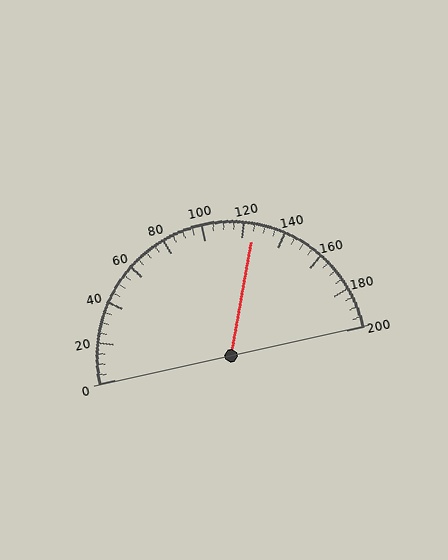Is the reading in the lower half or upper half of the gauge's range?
The reading is in the upper half of the range (0 to 200).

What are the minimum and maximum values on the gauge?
The gauge ranges from 0 to 200.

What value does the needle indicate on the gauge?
The needle indicates approximately 125.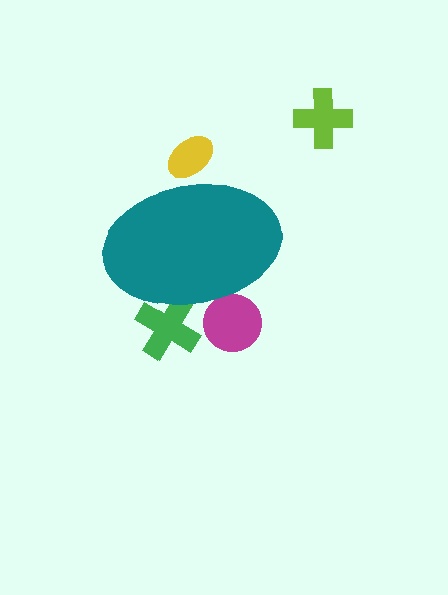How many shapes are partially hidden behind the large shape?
3 shapes are partially hidden.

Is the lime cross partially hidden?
No, the lime cross is fully visible.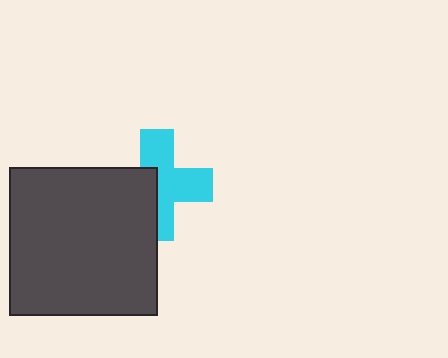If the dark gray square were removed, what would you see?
You would see the complete cyan cross.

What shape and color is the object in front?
The object in front is a dark gray square.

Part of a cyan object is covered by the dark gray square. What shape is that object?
It is a cross.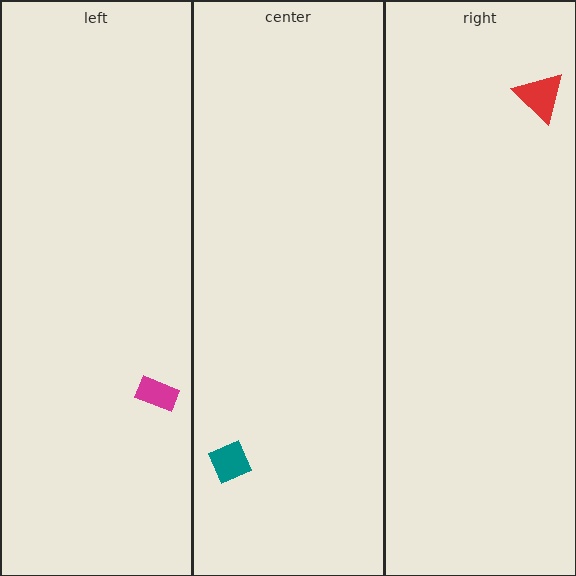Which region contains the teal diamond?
The center region.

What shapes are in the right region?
The red triangle.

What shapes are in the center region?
The teal diamond.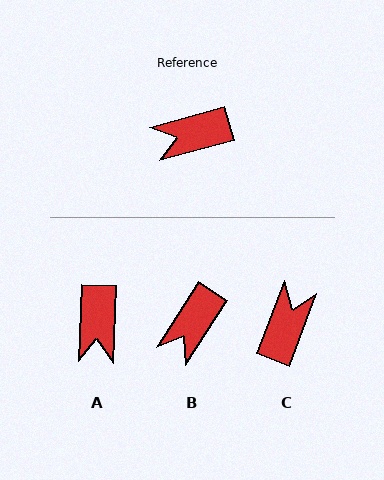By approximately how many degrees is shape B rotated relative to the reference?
Approximately 42 degrees counter-clockwise.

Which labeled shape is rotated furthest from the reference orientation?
C, about 126 degrees away.